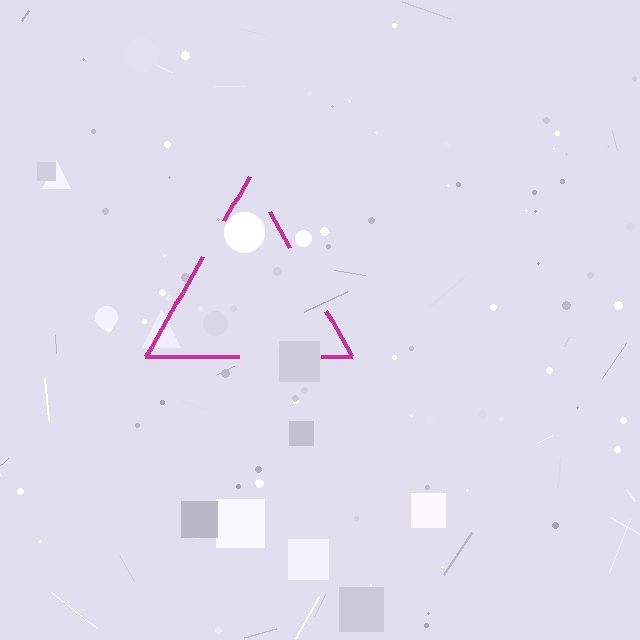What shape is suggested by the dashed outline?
The dashed outline suggests a triangle.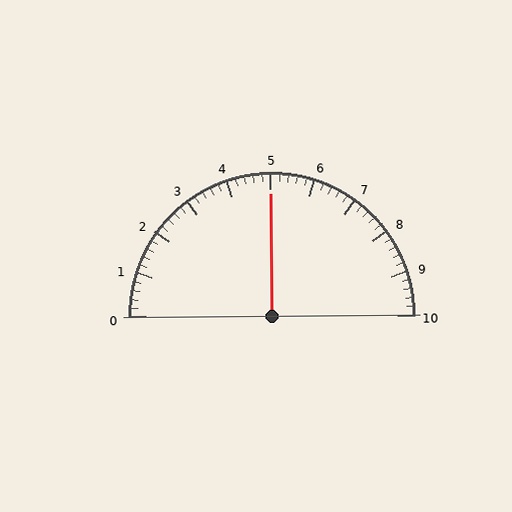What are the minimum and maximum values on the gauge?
The gauge ranges from 0 to 10.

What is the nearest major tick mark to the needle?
The nearest major tick mark is 5.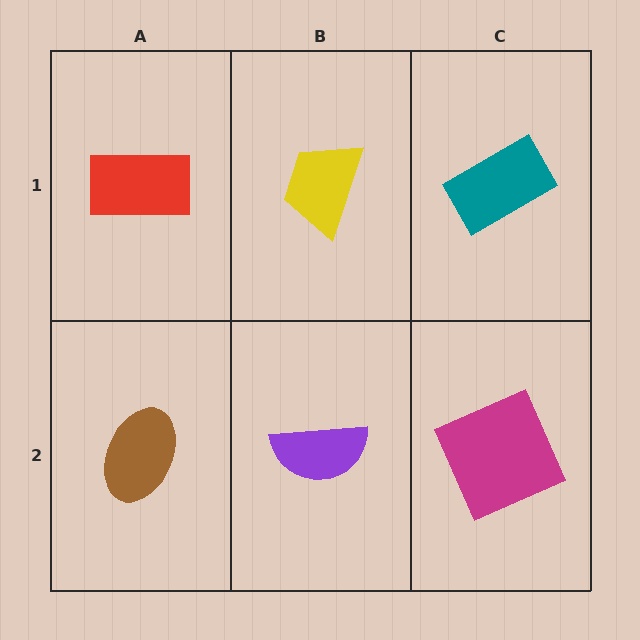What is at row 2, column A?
A brown ellipse.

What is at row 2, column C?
A magenta square.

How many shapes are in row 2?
3 shapes.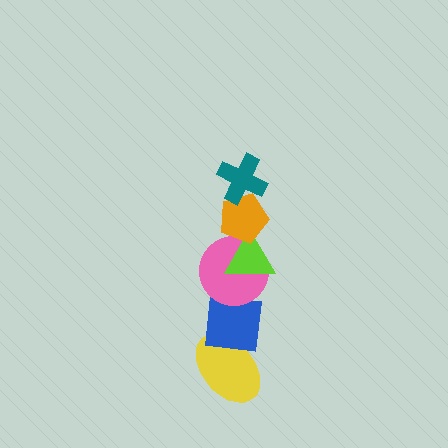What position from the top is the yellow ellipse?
The yellow ellipse is 6th from the top.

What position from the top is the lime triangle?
The lime triangle is 3rd from the top.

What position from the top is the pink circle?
The pink circle is 4th from the top.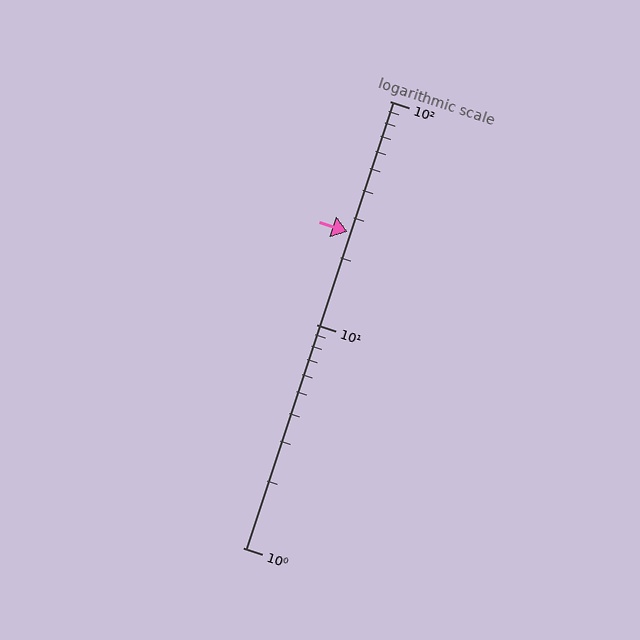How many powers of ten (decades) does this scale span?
The scale spans 2 decades, from 1 to 100.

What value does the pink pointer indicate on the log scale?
The pointer indicates approximately 26.